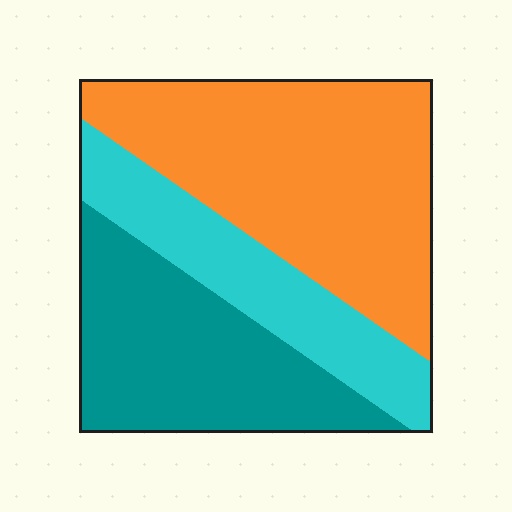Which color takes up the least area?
Cyan, at roughly 25%.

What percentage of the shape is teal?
Teal takes up about one third (1/3) of the shape.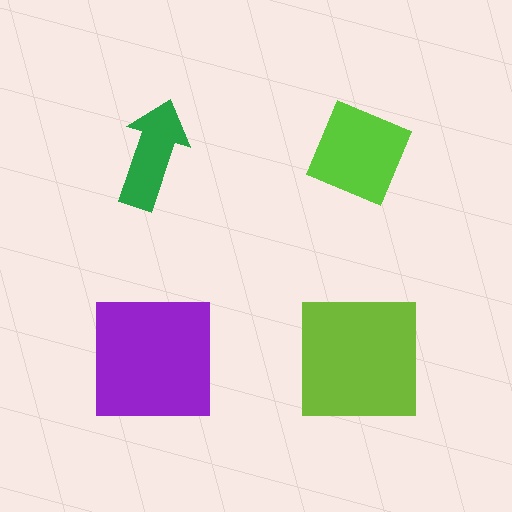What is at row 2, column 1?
A purple square.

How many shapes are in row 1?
2 shapes.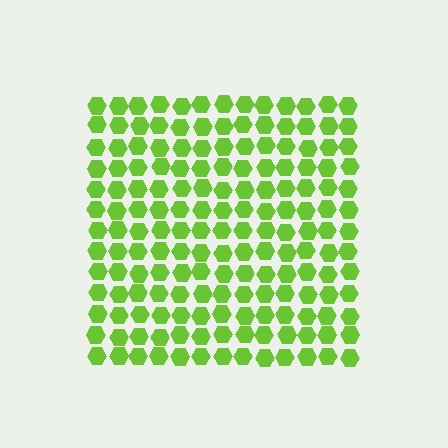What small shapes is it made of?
It is made of small hexagons.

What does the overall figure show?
The overall figure shows a square.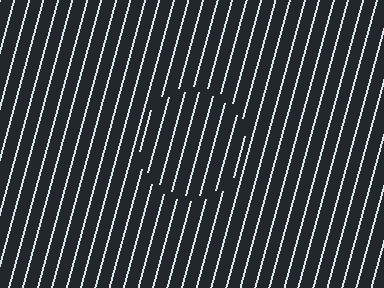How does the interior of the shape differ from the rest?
The interior of the shape contains the same grating, shifted by half a period — the contour is defined by the phase discontinuity where line-ends from the inner and outer gratings abut.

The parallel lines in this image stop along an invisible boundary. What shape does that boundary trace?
An illusory circle. The interior of the shape contains the same grating, shifted by half a period — the contour is defined by the phase discontinuity where line-ends from the inner and outer gratings abut.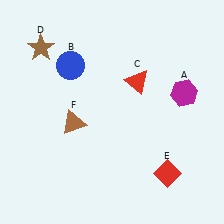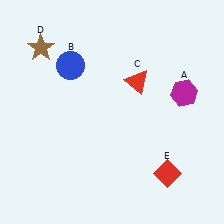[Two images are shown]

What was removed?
The brown triangle (F) was removed in Image 2.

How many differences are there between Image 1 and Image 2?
There is 1 difference between the two images.